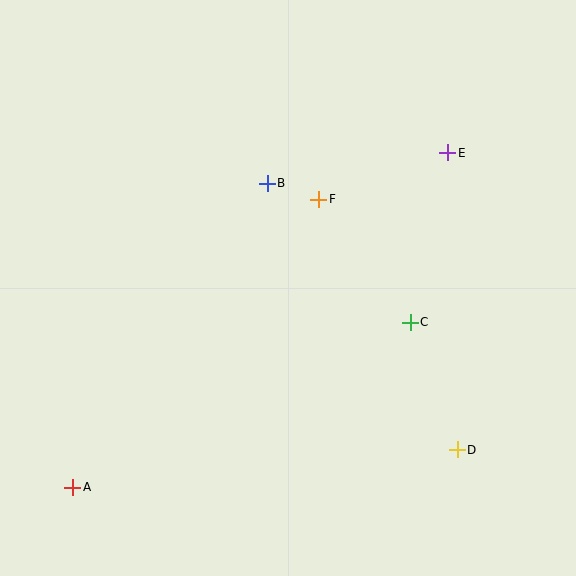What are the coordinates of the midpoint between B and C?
The midpoint between B and C is at (339, 253).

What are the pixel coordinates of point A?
Point A is at (73, 487).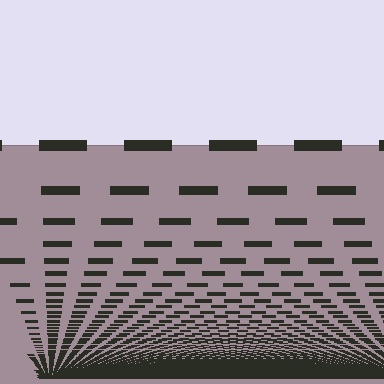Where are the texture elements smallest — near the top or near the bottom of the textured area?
Near the bottom.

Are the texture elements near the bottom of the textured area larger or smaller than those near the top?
Smaller. The gradient is inverted — elements near the bottom are smaller and denser.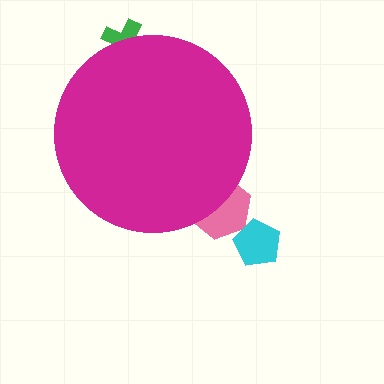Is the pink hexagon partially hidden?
Yes, the pink hexagon is partially hidden behind the magenta circle.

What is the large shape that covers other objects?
A magenta circle.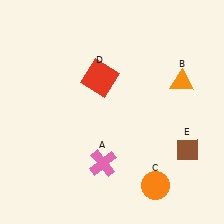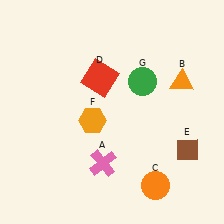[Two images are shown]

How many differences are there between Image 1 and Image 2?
There are 2 differences between the two images.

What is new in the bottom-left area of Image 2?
An orange hexagon (F) was added in the bottom-left area of Image 2.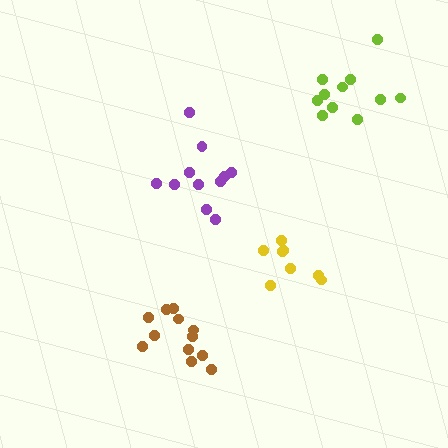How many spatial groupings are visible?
There are 4 spatial groupings.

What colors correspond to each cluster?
The clusters are colored: purple, yellow, lime, brown.